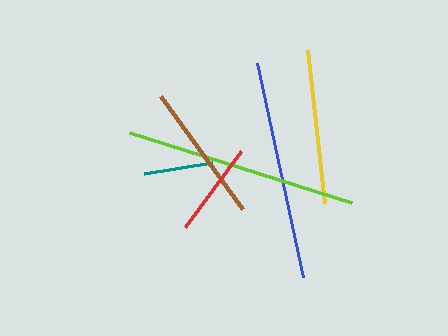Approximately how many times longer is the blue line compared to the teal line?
The blue line is approximately 3.2 times the length of the teal line.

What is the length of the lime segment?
The lime segment is approximately 233 pixels long.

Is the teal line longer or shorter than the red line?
The red line is longer than the teal line.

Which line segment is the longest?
The lime line is the longest at approximately 233 pixels.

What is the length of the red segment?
The red segment is approximately 95 pixels long.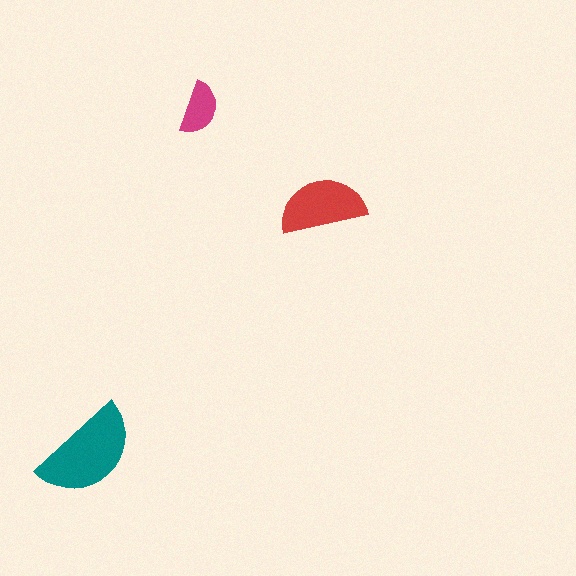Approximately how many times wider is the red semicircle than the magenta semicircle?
About 1.5 times wider.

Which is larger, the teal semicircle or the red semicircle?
The teal one.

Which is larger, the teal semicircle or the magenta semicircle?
The teal one.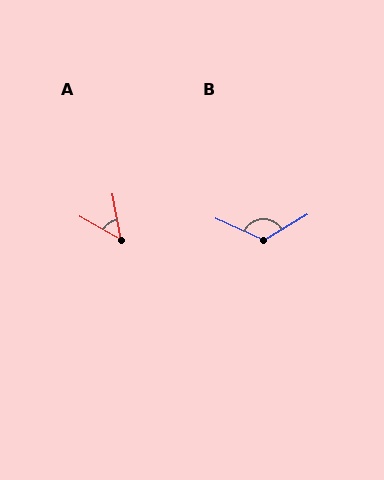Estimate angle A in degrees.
Approximately 51 degrees.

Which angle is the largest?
B, at approximately 125 degrees.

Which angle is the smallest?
A, at approximately 51 degrees.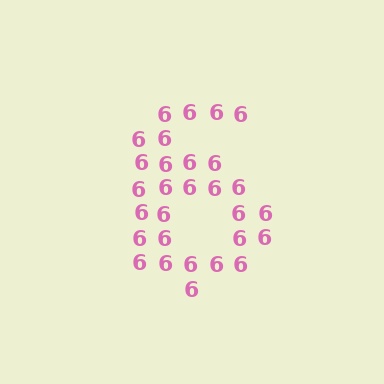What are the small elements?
The small elements are digit 6's.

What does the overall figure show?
The overall figure shows the digit 6.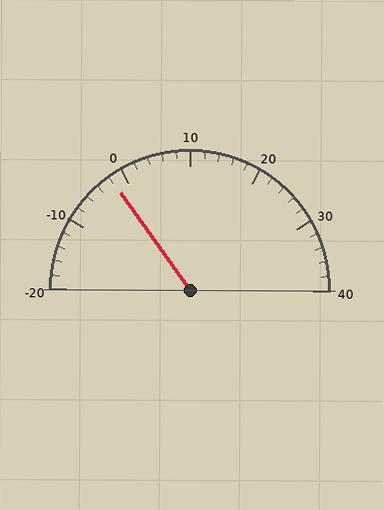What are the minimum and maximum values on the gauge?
The gauge ranges from -20 to 40.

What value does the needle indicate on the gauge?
The needle indicates approximately -2.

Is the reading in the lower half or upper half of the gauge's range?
The reading is in the lower half of the range (-20 to 40).